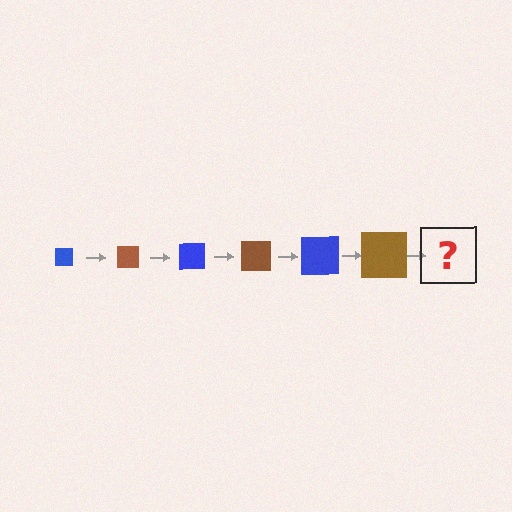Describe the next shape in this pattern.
It should be a blue square, larger than the previous one.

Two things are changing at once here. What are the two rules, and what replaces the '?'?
The two rules are that the square grows larger each step and the color cycles through blue and brown. The '?' should be a blue square, larger than the previous one.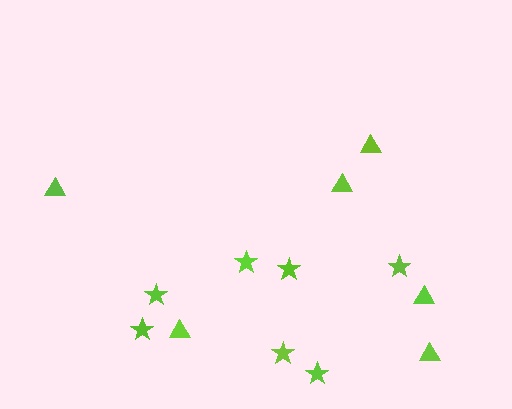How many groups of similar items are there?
There are 2 groups: one group of triangles (6) and one group of stars (7).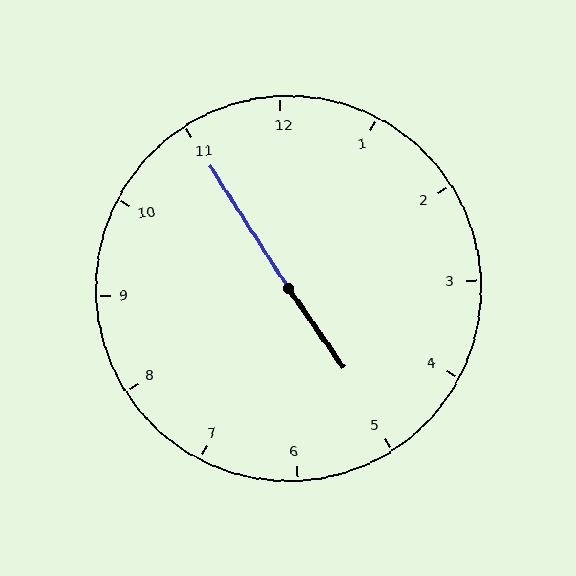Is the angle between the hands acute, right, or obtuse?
It is obtuse.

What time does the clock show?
4:55.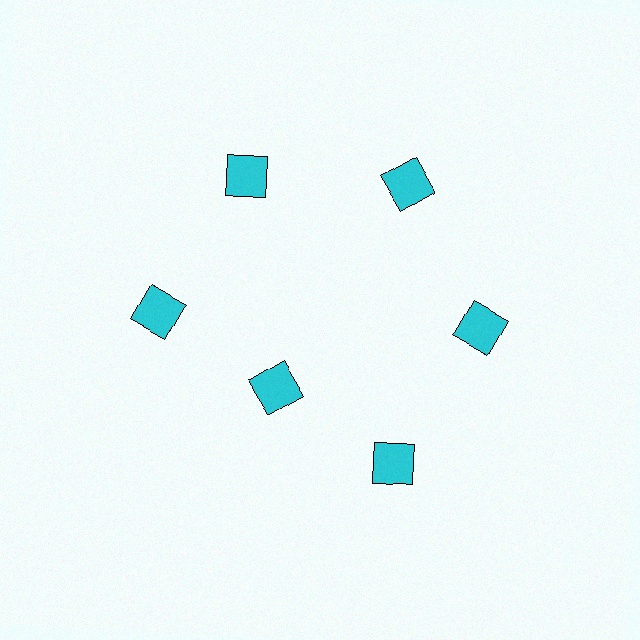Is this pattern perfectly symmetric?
No. The 6 cyan squares are arranged in a ring, but one element near the 7 o'clock position is pulled inward toward the center, breaking the 6-fold rotational symmetry.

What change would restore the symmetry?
The symmetry would be restored by moving it outward, back onto the ring so that all 6 squares sit at equal angles and equal distance from the center.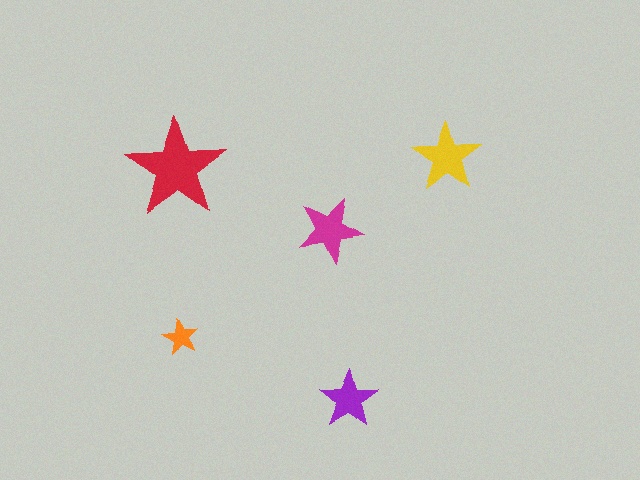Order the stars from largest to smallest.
the red one, the yellow one, the magenta one, the purple one, the orange one.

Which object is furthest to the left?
The orange star is leftmost.